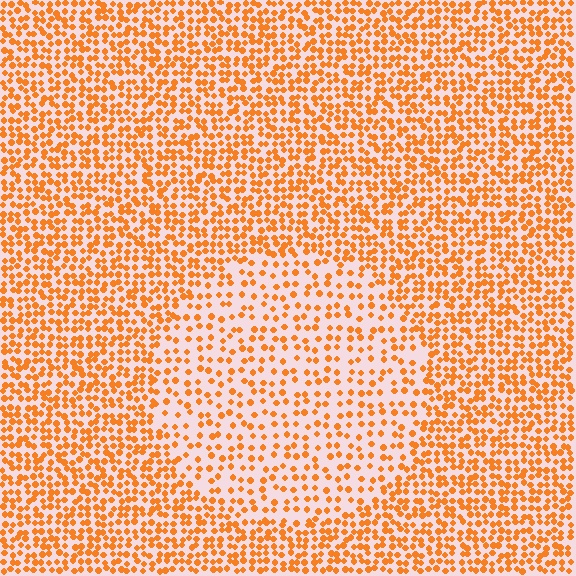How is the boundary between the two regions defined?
The boundary is defined by a change in element density (approximately 1.9x ratio). All elements are the same color, size, and shape.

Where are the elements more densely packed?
The elements are more densely packed outside the circle boundary.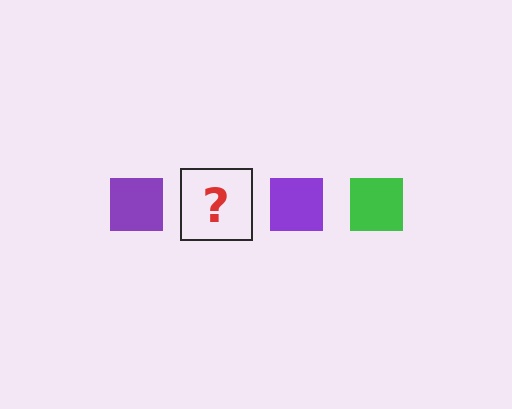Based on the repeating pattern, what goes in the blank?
The blank should be a green square.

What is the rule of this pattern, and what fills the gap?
The rule is that the pattern cycles through purple, green squares. The gap should be filled with a green square.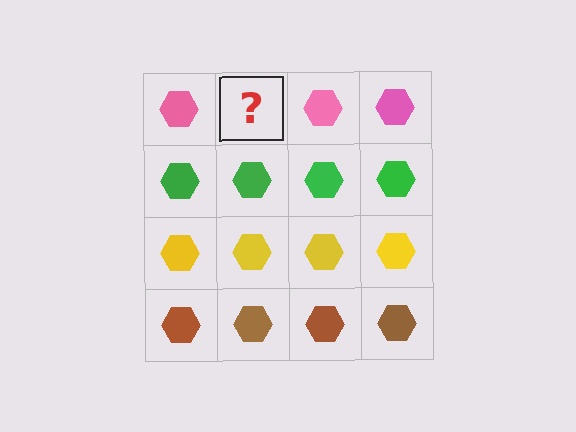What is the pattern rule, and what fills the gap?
The rule is that each row has a consistent color. The gap should be filled with a pink hexagon.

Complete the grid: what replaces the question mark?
The question mark should be replaced with a pink hexagon.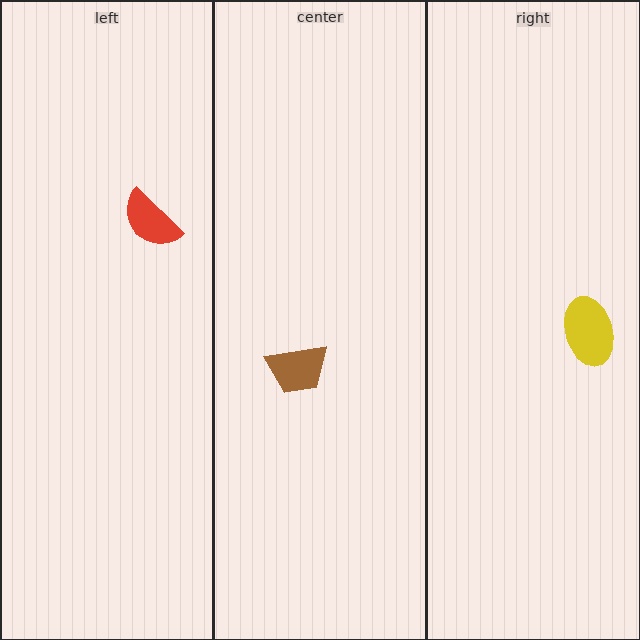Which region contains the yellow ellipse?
The right region.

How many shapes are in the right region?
1.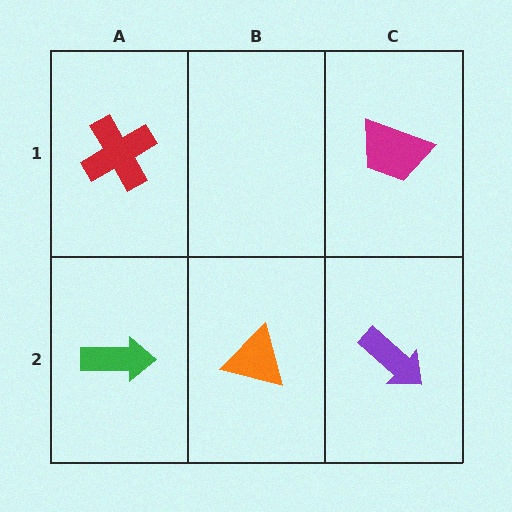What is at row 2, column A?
A green arrow.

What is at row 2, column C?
A purple arrow.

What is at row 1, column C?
A magenta trapezoid.